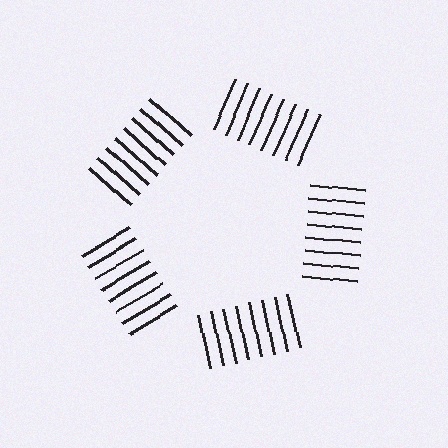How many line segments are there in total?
40 — 8 along each of the 5 edges.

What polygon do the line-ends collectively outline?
An illusory pentagon — the line segments terminate on its edges but no continuous stroke is drawn.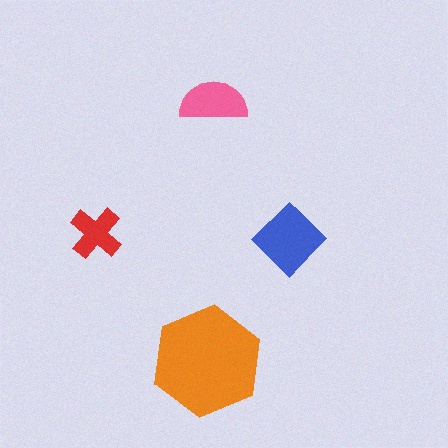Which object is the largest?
The orange hexagon.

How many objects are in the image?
There are 4 objects in the image.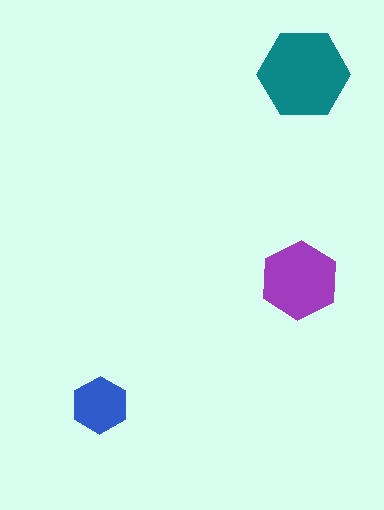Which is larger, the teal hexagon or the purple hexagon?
The teal one.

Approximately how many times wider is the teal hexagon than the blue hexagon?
About 1.5 times wider.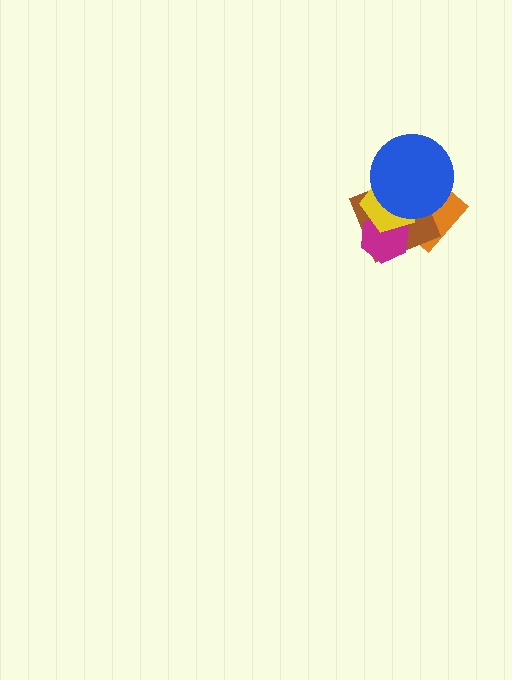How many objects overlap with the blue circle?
3 objects overlap with the blue circle.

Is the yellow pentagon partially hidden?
Yes, it is partially covered by another shape.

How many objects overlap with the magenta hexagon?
2 objects overlap with the magenta hexagon.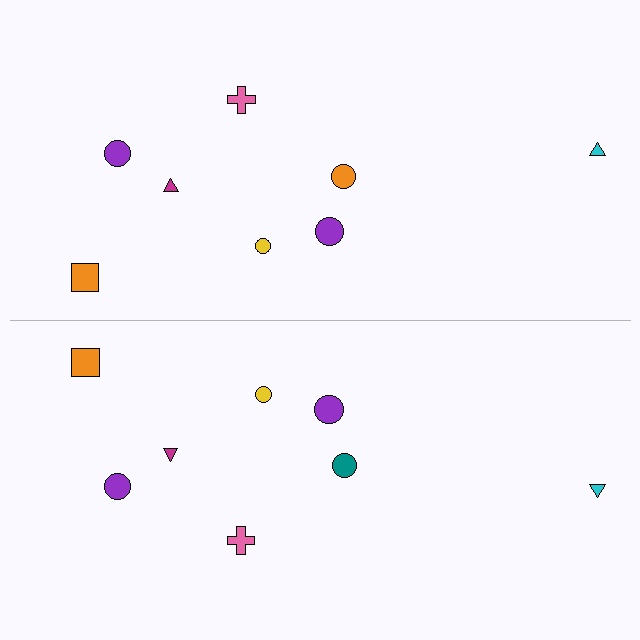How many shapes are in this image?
There are 16 shapes in this image.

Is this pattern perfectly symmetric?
No, the pattern is not perfectly symmetric. The teal circle on the bottom side breaks the symmetry — its mirror counterpart is orange.